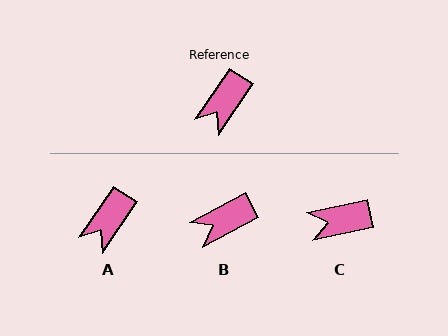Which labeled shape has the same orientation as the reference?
A.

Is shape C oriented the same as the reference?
No, it is off by about 44 degrees.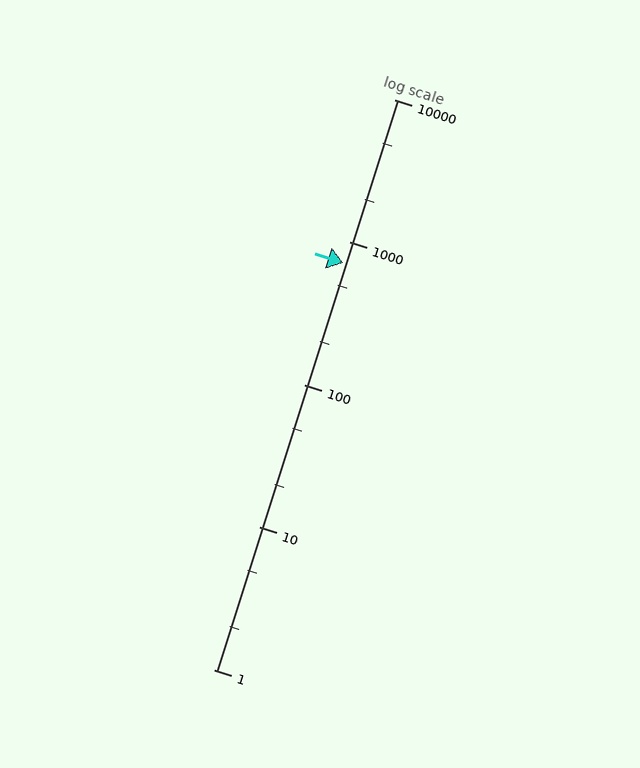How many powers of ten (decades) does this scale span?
The scale spans 4 decades, from 1 to 10000.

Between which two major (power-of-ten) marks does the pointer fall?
The pointer is between 100 and 1000.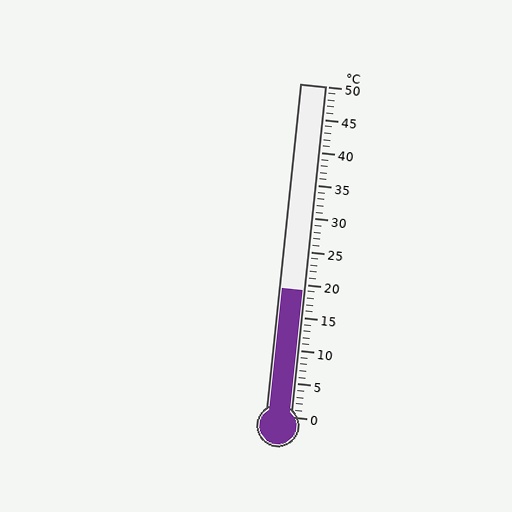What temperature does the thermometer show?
The thermometer shows approximately 19°C.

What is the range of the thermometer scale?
The thermometer scale ranges from 0°C to 50°C.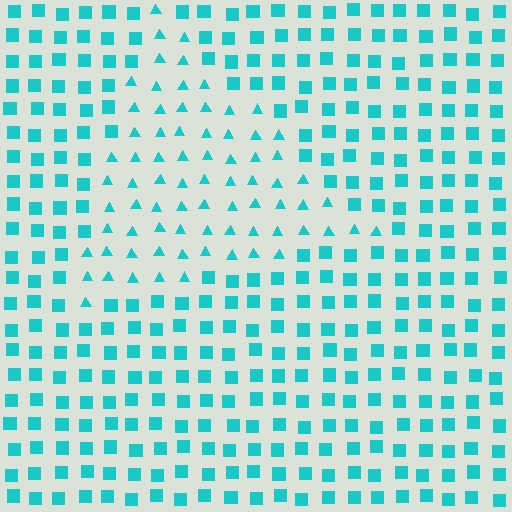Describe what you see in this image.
The image is filled with small cyan elements arranged in a uniform grid. A triangle-shaped region contains triangles, while the surrounding area contains squares. The boundary is defined purely by the change in element shape.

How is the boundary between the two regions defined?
The boundary is defined by a change in element shape: triangles inside vs. squares outside. All elements share the same color and spacing.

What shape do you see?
I see a triangle.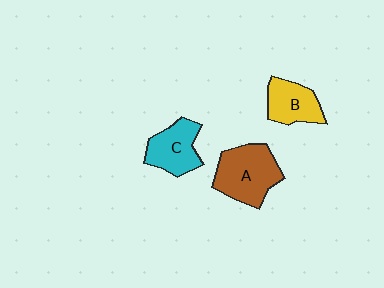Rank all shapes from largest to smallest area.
From largest to smallest: A (brown), C (cyan), B (yellow).